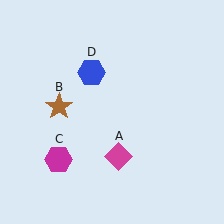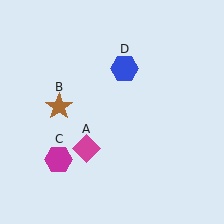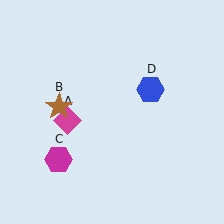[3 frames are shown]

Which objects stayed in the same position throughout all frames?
Brown star (object B) and magenta hexagon (object C) remained stationary.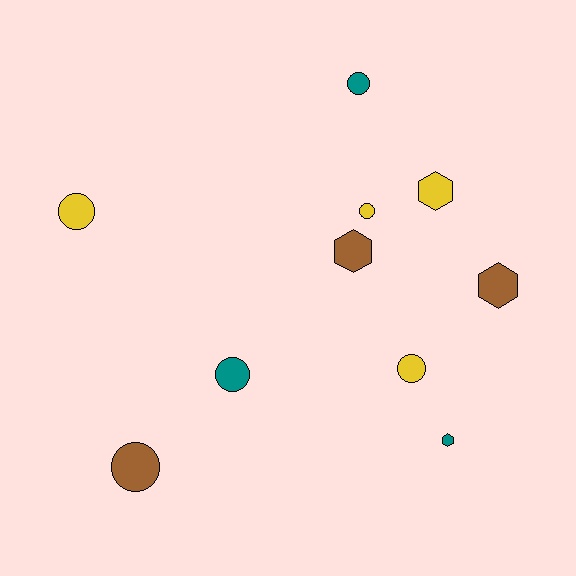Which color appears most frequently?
Yellow, with 4 objects.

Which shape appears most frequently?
Circle, with 6 objects.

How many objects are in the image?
There are 10 objects.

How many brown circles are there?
There is 1 brown circle.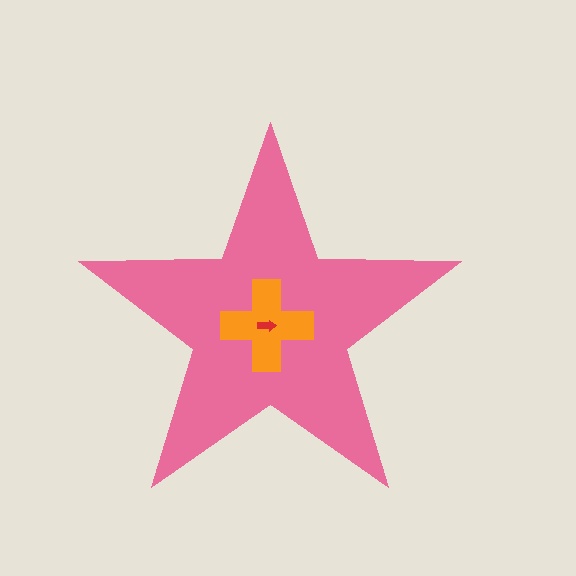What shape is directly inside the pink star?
The orange cross.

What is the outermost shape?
The pink star.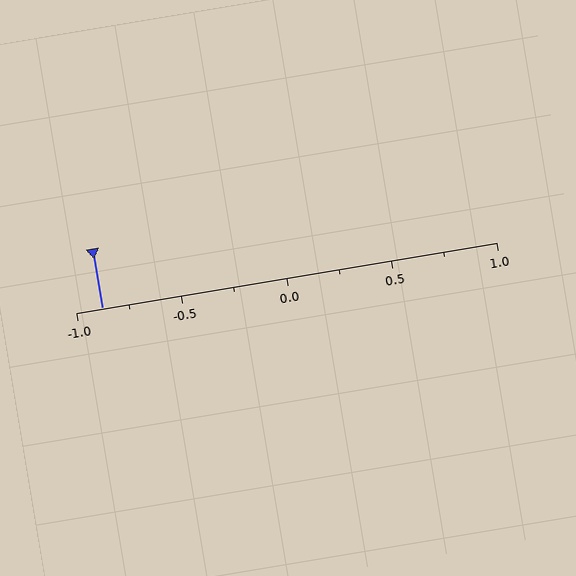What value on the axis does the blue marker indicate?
The marker indicates approximately -0.88.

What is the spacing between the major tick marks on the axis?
The major ticks are spaced 0.5 apart.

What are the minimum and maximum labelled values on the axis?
The axis runs from -1.0 to 1.0.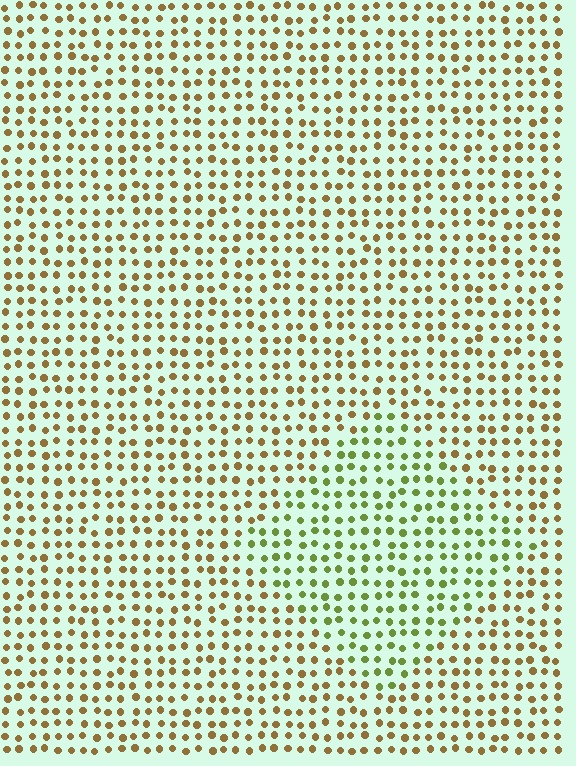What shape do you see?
I see a diamond.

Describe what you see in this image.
The image is filled with small brown elements in a uniform arrangement. A diamond-shaped region is visible where the elements are tinted to a slightly different hue, forming a subtle color boundary.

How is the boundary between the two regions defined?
The boundary is defined purely by a slight shift in hue (about 48 degrees). Spacing, size, and orientation are identical on both sides.